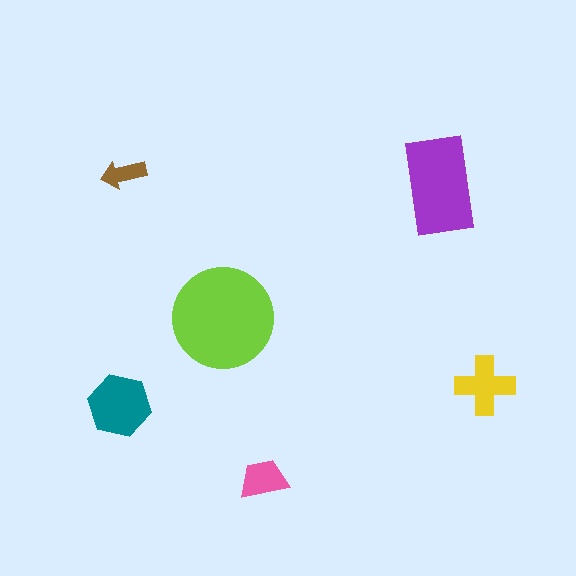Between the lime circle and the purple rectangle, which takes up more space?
The lime circle.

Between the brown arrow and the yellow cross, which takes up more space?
The yellow cross.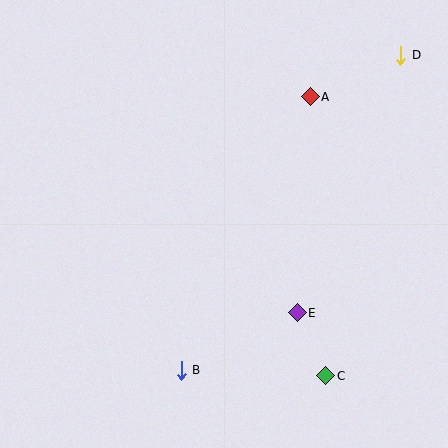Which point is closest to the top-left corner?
Point A is closest to the top-left corner.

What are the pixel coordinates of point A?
Point A is at (310, 97).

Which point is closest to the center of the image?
Point E at (297, 313) is closest to the center.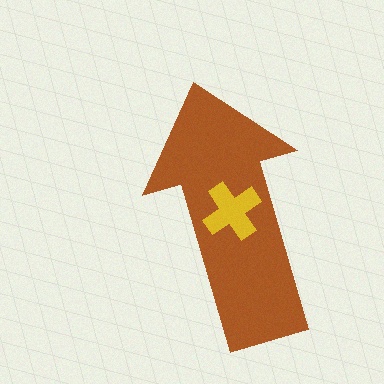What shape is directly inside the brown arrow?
The yellow cross.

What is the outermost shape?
The brown arrow.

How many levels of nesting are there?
2.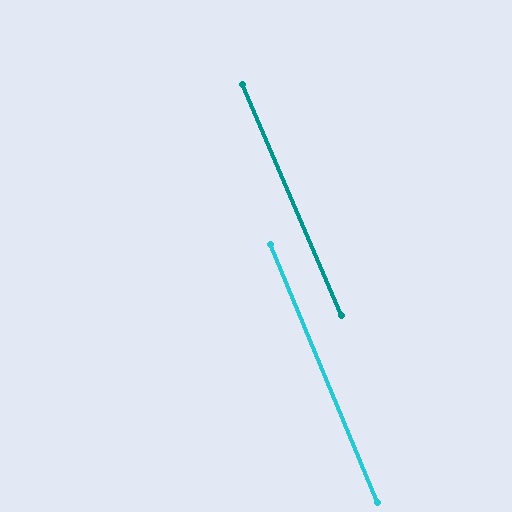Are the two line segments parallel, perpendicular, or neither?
Parallel — their directions differ by only 0.7°.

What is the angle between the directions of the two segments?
Approximately 1 degree.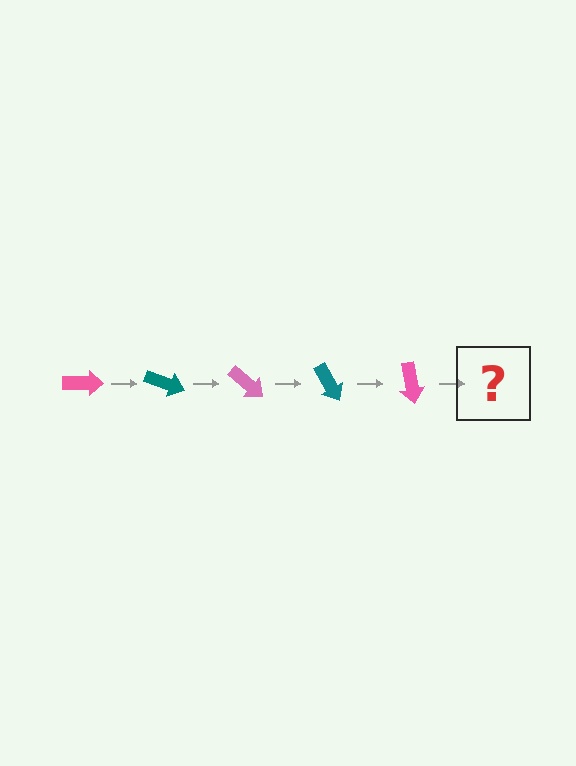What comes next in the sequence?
The next element should be a teal arrow, rotated 100 degrees from the start.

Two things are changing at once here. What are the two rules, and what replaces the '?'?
The two rules are that it rotates 20 degrees each step and the color cycles through pink and teal. The '?' should be a teal arrow, rotated 100 degrees from the start.